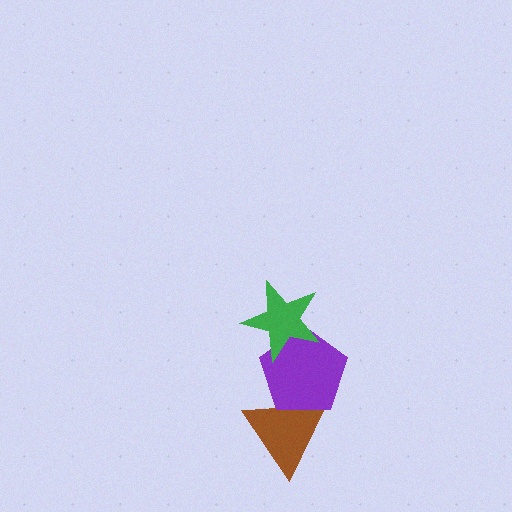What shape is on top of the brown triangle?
The purple pentagon is on top of the brown triangle.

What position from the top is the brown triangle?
The brown triangle is 3rd from the top.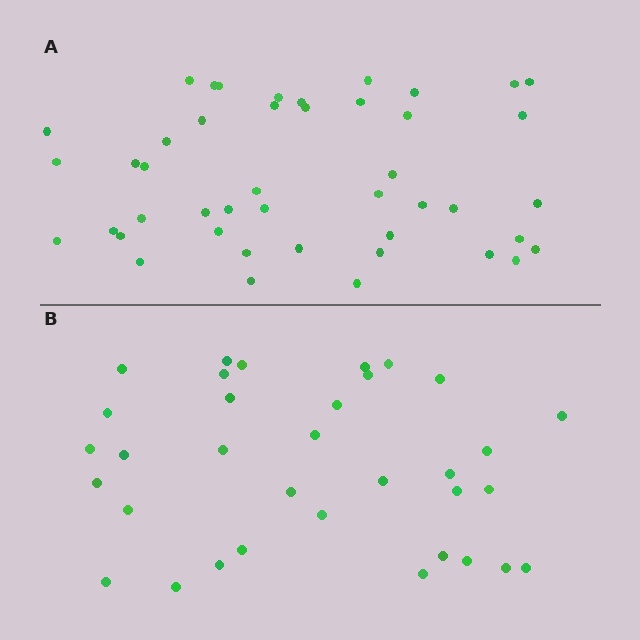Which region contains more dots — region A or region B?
Region A (the top region) has more dots.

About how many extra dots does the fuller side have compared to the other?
Region A has roughly 12 or so more dots than region B.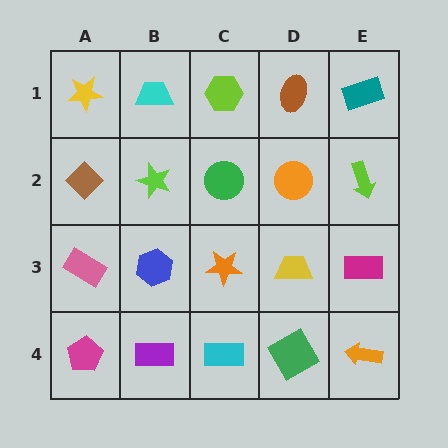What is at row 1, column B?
A cyan trapezoid.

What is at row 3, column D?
A yellow trapezoid.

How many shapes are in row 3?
5 shapes.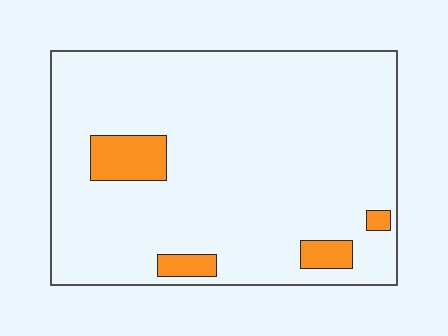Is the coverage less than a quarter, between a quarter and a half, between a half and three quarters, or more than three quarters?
Less than a quarter.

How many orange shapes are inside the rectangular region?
4.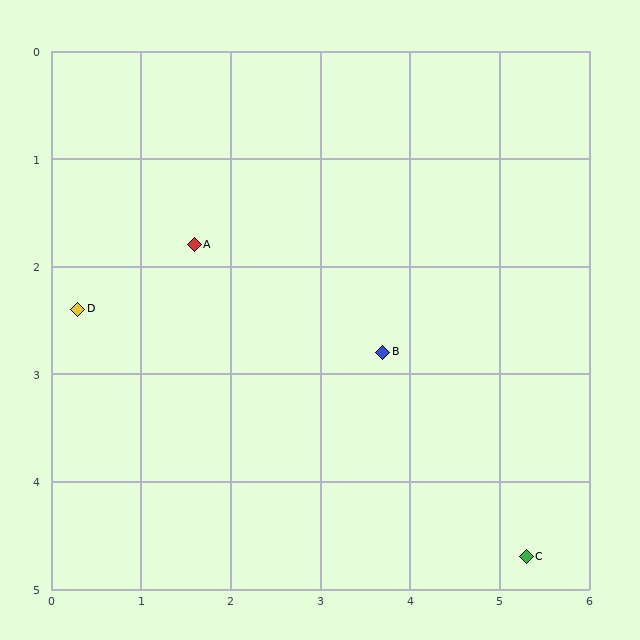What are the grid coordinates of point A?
Point A is at approximately (1.6, 1.8).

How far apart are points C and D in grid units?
Points C and D are about 5.5 grid units apart.